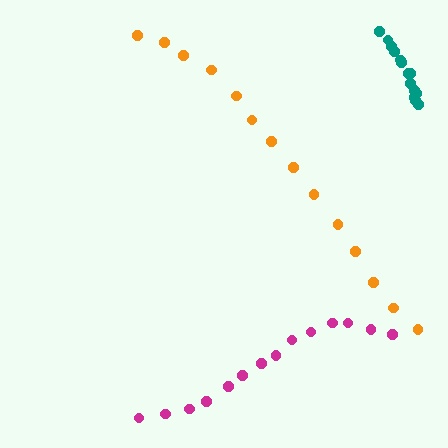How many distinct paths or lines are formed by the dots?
There are 3 distinct paths.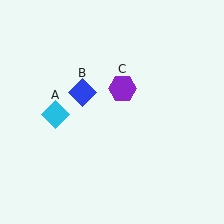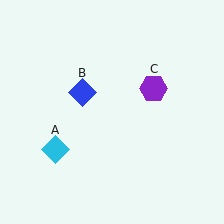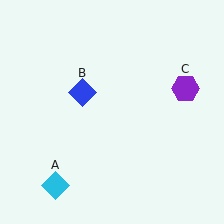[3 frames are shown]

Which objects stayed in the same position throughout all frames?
Blue diamond (object B) remained stationary.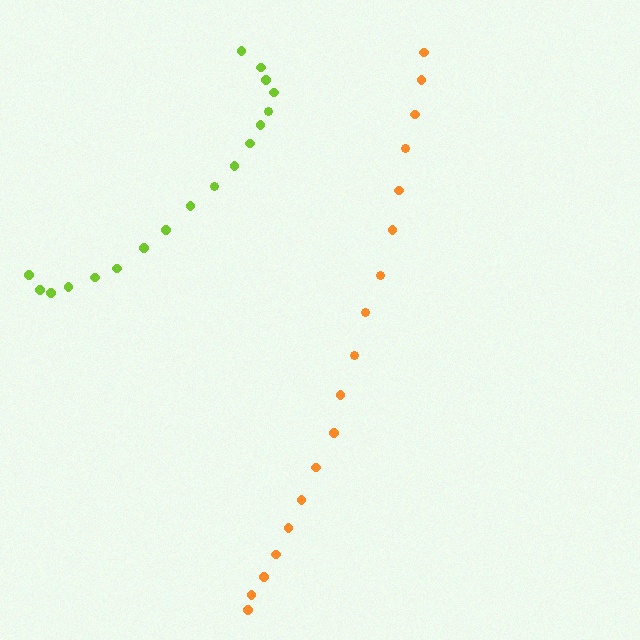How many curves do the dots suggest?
There are 2 distinct paths.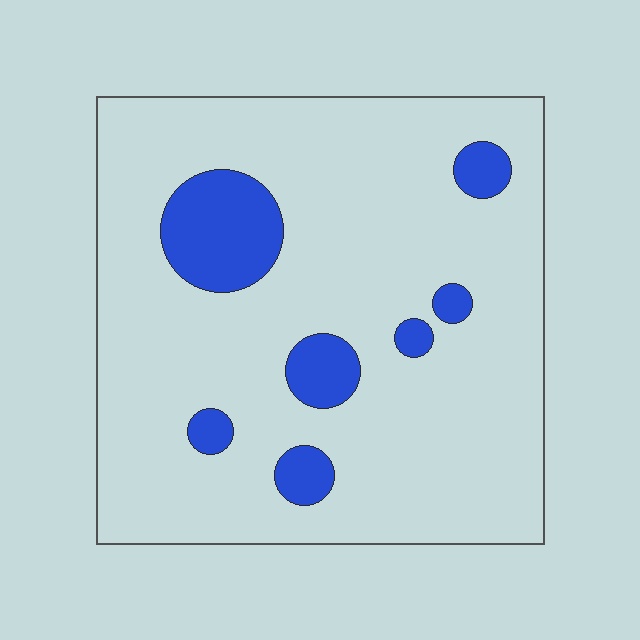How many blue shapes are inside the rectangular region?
7.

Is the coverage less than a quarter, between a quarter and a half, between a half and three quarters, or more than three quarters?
Less than a quarter.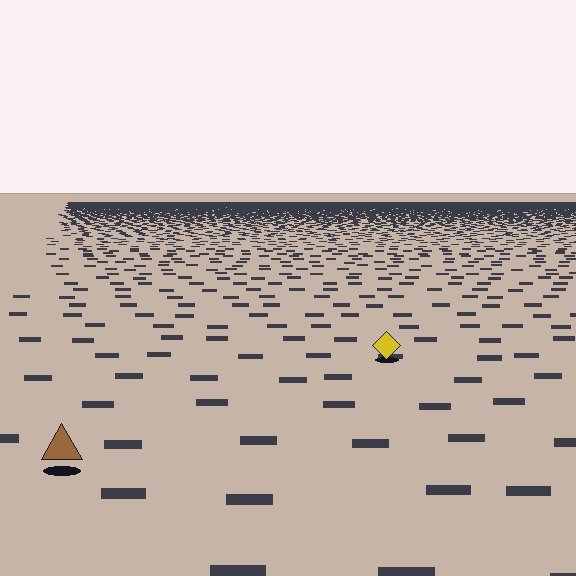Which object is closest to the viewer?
The brown triangle is closest. The texture marks near it are larger and more spread out.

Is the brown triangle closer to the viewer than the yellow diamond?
Yes. The brown triangle is closer — you can tell from the texture gradient: the ground texture is coarser near it.